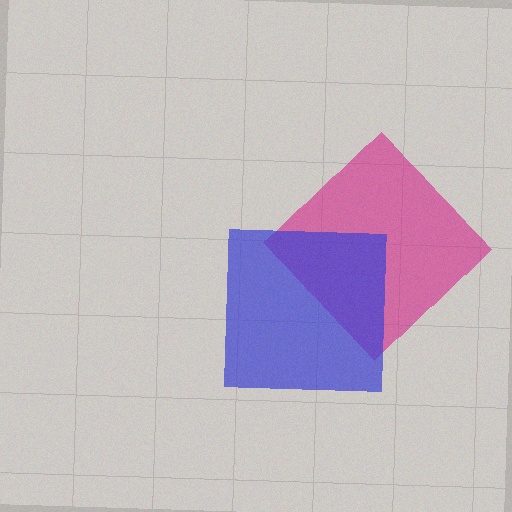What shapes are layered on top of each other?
The layered shapes are: a magenta diamond, a blue square.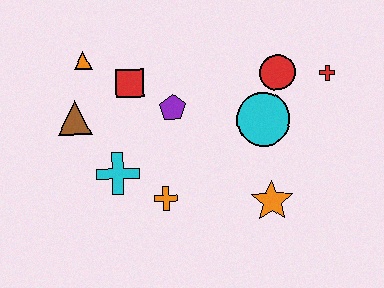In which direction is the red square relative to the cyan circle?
The red square is to the left of the cyan circle.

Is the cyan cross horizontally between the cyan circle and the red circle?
No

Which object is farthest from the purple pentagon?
The red cross is farthest from the purple pentagon.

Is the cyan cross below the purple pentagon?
Yes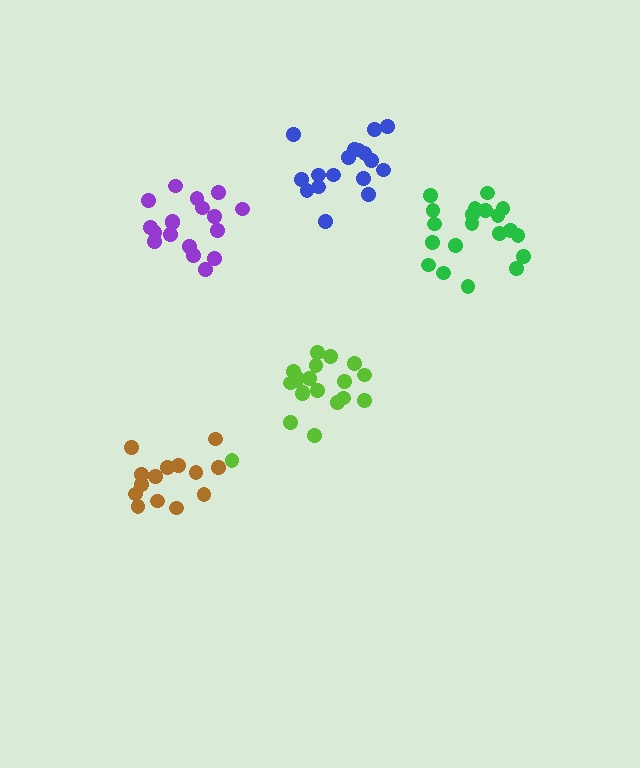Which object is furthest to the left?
The brown cluster is leftmost.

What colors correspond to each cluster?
The clusters are colored: green, lime, blue, brown, purple.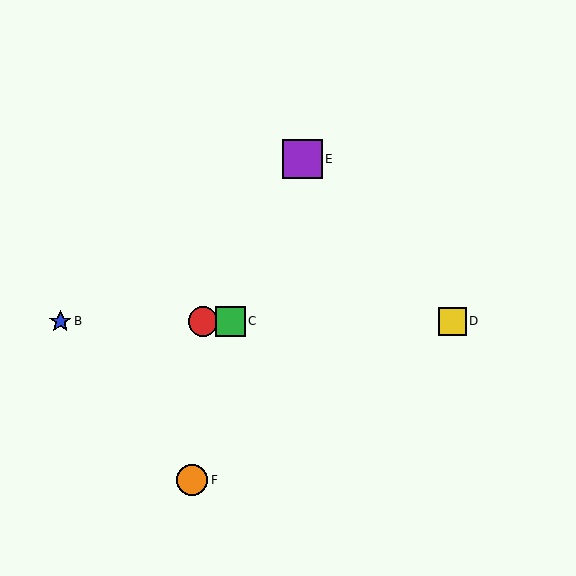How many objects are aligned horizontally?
4 objects (A, B, C, D) are aligned horizontally.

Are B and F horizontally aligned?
No, B is at y≈321 and F is at y≈480.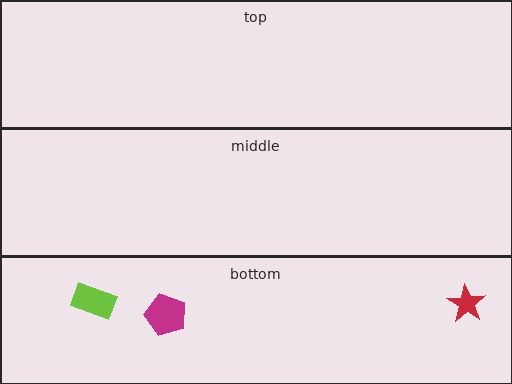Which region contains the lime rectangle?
The bottom region.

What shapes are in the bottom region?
The magenta pentagon, the lime rectangle, the red star.